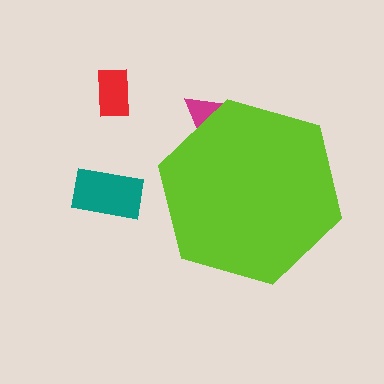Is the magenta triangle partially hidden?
Yes, the magenta triangle is partially hidden behind the lime hexagon.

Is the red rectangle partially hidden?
No, the red rectangle is fully visible.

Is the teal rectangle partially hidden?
No, the teal rectangle is fully visible.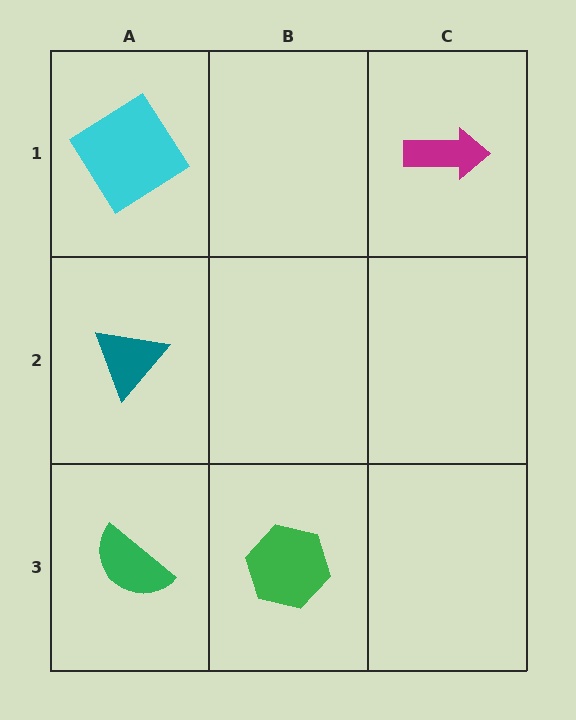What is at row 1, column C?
A magenta arrow.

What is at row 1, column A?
A cyan diamond.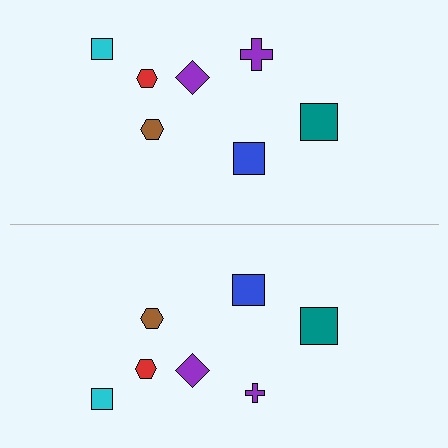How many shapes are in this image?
There are 14 shapes in this image.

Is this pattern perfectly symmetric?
No, the pattern is not perfectly symmetric. The purple cross on the bottom side has a different size than its mirror counterpart.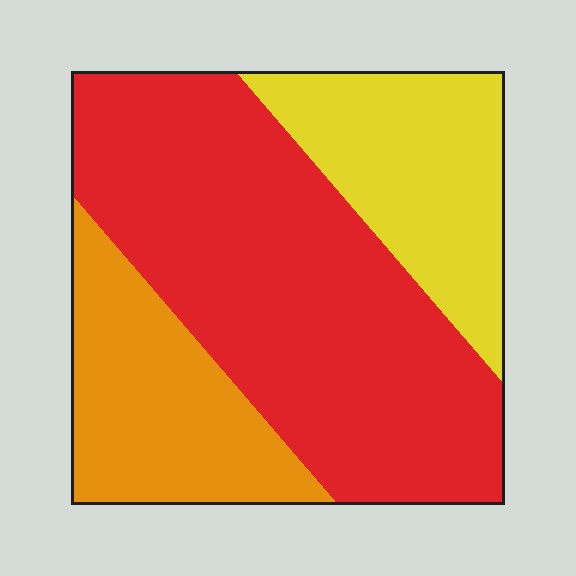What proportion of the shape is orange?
Orange covers about 20% of the shape.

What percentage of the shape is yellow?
Yellow covers 23% of the shape.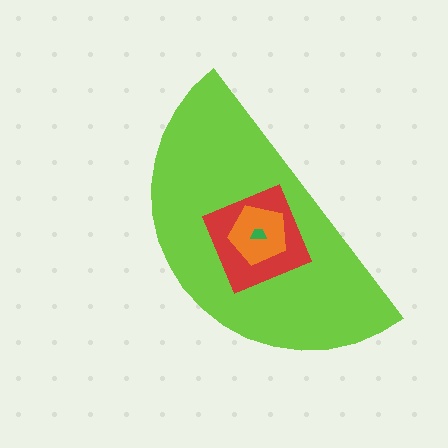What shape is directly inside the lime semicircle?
The red square.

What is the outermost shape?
The lime semicircle.